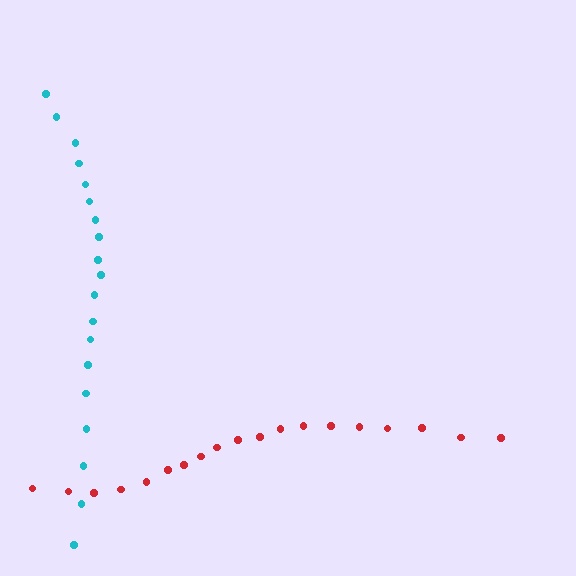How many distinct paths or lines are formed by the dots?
There are 2 distinct paths.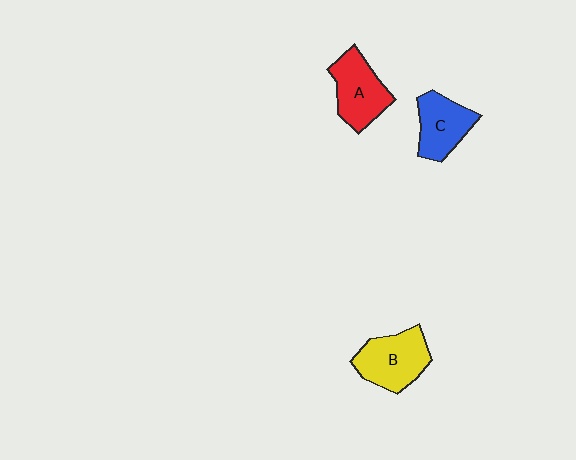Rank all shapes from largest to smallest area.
From largest to smallest: B (yellow), A (red), C (blue).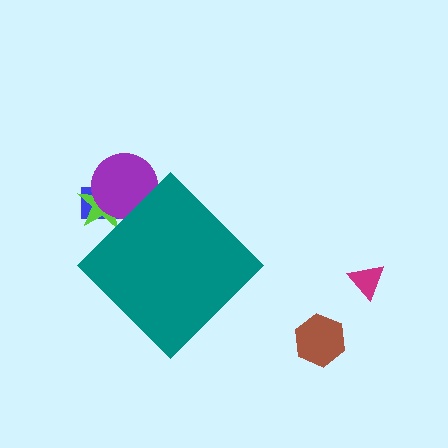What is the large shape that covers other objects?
A teal diamond.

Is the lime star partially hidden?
Yes, the lime star is partially hidden behind the teal diamond.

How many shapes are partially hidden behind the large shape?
3 shapes are partially hidden.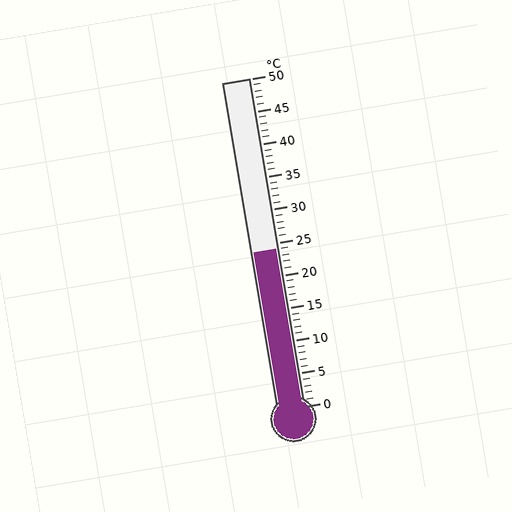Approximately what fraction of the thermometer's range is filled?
The thermometer is filled to approximately 50% of its range.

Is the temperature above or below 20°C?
The temperature is above 20°C.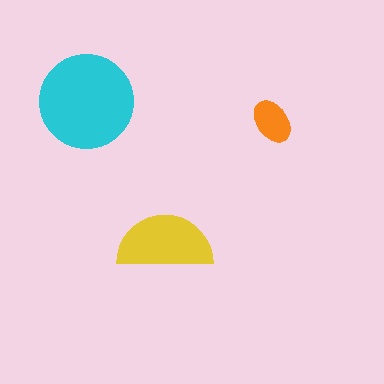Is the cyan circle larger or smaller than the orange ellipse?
Larger.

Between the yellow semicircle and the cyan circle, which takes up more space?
The cyan circle.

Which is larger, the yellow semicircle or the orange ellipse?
The yellow semicircle.